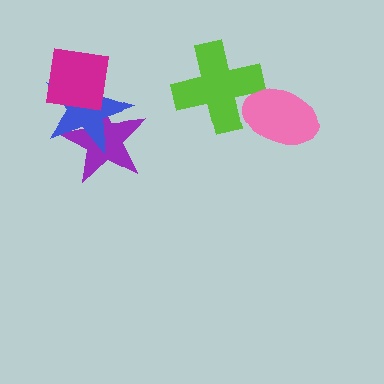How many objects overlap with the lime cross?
1 object overlaps with the lime cross.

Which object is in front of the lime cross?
The pink ellipse is in front of the lime cross.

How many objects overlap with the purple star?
2 objects overlap with the purple star.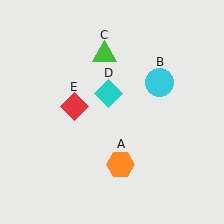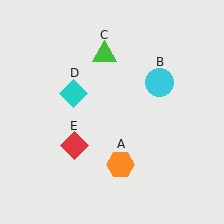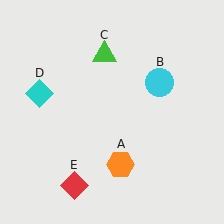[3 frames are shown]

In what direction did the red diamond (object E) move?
The red diamond (object E) moved down.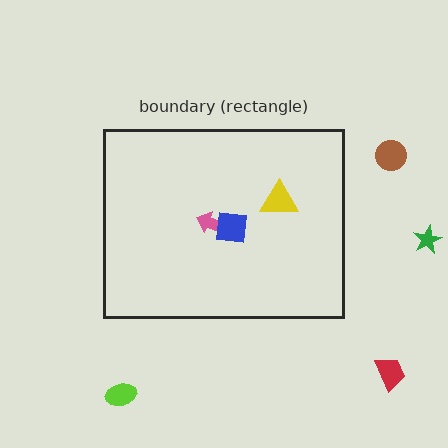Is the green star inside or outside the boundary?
Outside.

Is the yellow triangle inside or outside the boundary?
Inside.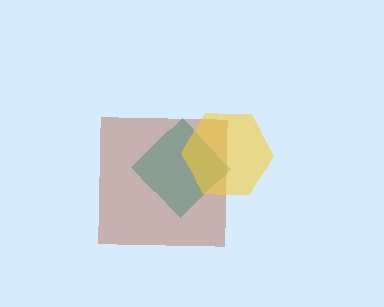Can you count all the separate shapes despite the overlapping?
Yes, there are 3 separate shapes.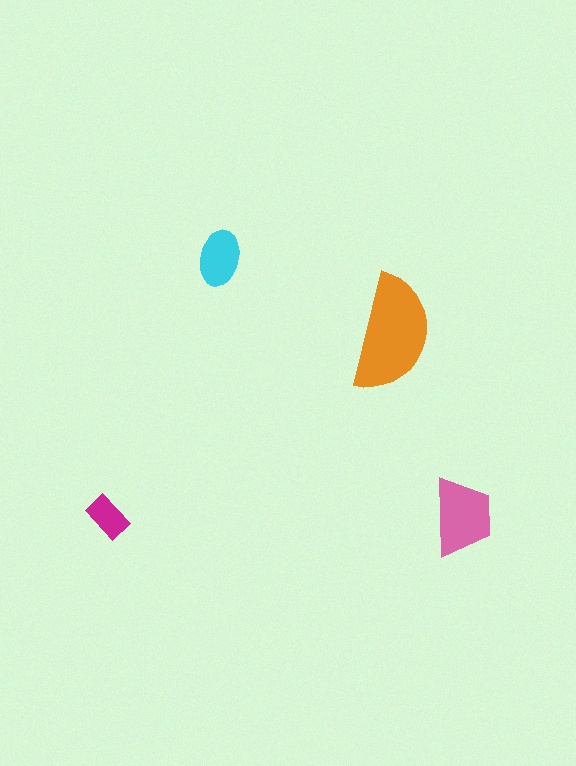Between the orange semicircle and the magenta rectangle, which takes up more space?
The orange semicircle.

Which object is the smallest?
The magenta rectangle.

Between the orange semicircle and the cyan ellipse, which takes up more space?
The orange semicircle.